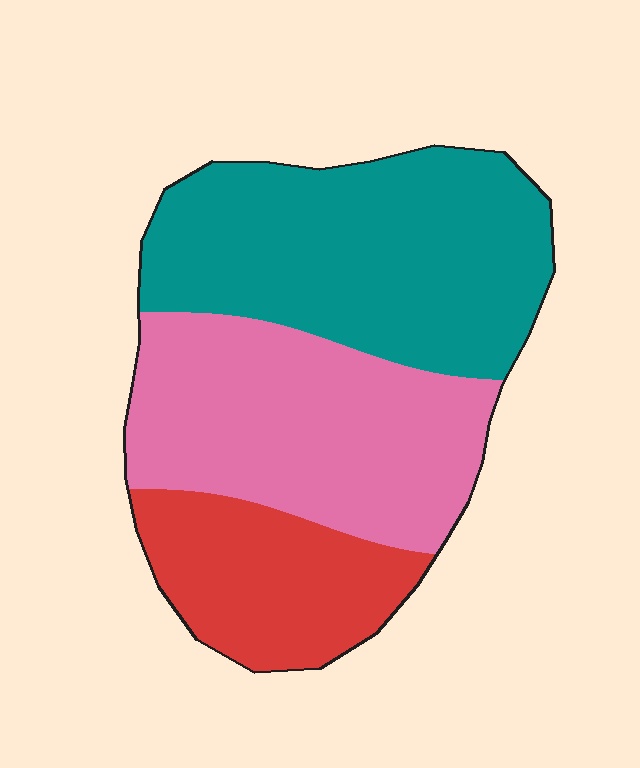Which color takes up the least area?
Red, at roughly 20%.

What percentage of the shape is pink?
Pink takes up about three eighths (3/8) of the shape.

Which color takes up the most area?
Teal, at roughly 40%.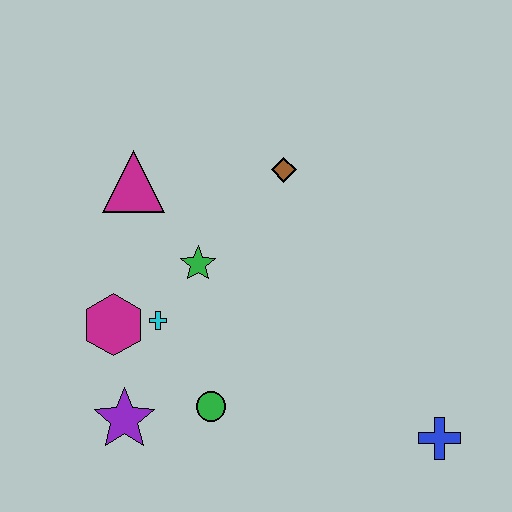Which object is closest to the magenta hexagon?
The cyan cross is closest to the magenta hexagon.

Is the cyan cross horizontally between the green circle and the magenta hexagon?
Yes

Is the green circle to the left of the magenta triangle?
No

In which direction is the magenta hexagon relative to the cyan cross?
The magenta hexagon is to the left of the cyan cross.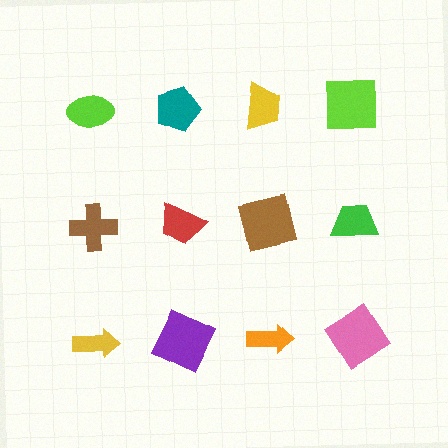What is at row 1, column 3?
A yellow trapezoid.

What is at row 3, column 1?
A yellow arrow.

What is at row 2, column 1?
A brown cross.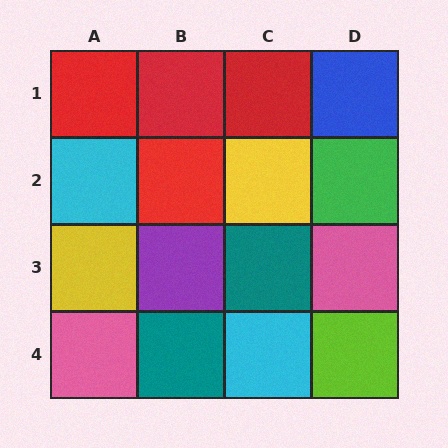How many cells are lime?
1 cell is lime.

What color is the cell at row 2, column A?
Cyan.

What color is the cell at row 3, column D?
Pink.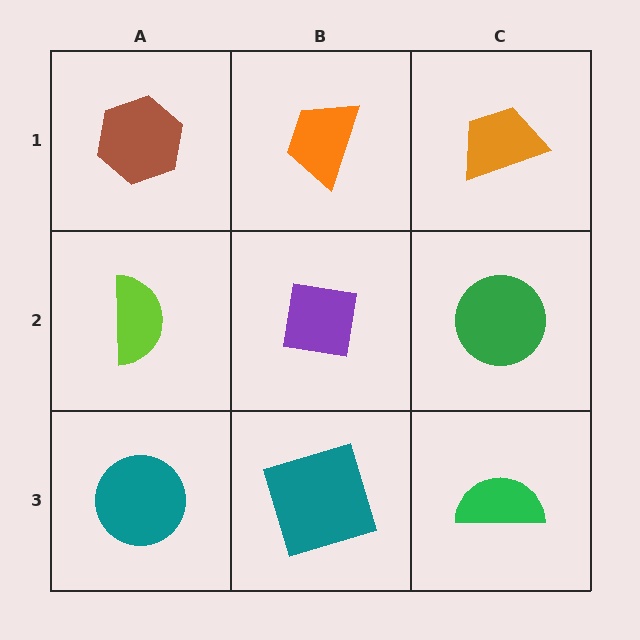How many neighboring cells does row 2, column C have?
3.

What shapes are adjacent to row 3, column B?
A purple square (row 2, column B), a teal circle (row 3, column A), a green semicircle (row 3, column C).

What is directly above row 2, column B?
An orange trapezoid.